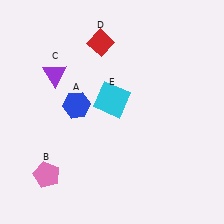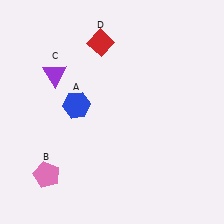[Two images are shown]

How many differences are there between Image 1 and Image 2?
There is 1 difference between the two images.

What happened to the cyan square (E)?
The cyan square (E) was removed in Image 2. It was in the top-right area of Image 1.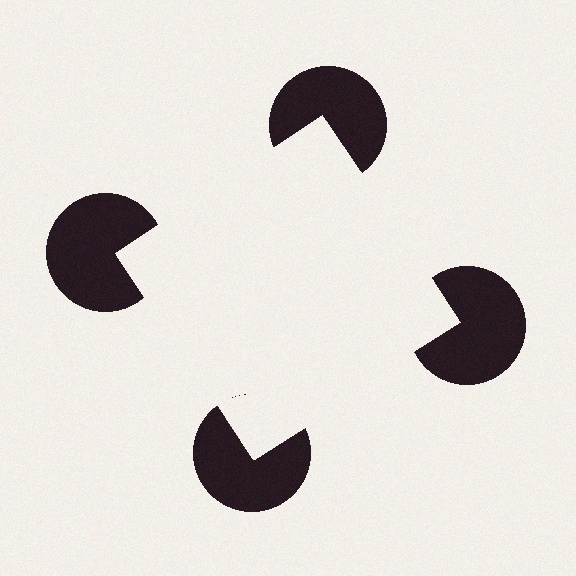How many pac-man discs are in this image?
There are 4 — one at each vertex of the illusory square.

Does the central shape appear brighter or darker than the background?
It typically appears slightly brighter than the background, even though no actual brightness change is drawn.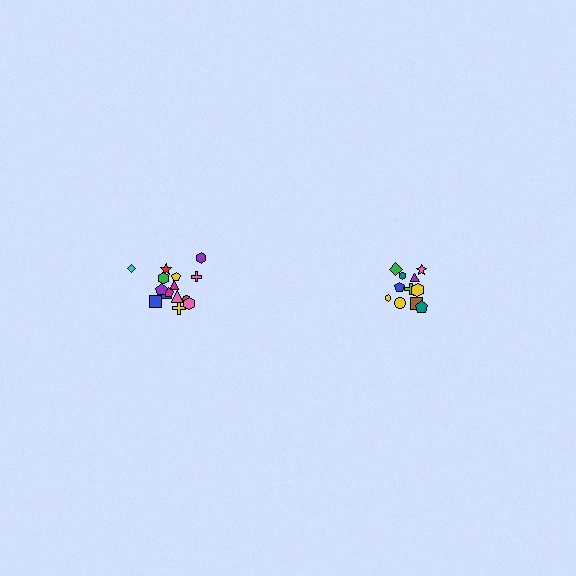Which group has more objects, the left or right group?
The left group.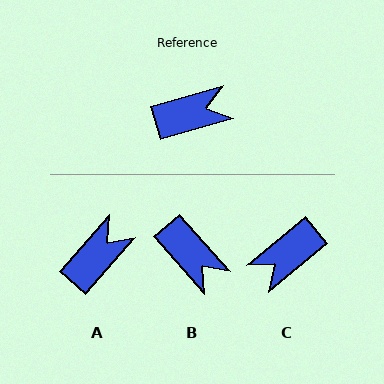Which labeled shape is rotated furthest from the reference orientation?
C, about 157 degrees away.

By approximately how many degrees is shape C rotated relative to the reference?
Approximately 157 degrees clockwise.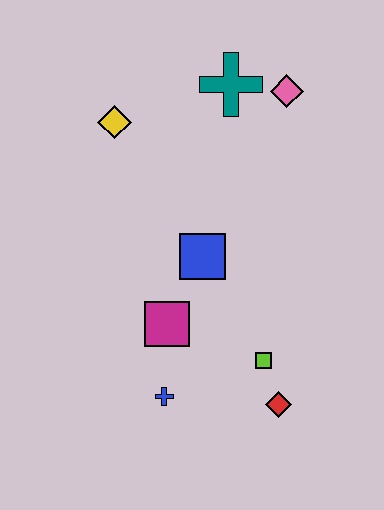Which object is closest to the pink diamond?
The teal cross is closest to the pink diamond.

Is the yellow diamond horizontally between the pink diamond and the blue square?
No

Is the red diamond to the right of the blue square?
Yes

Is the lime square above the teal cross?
No